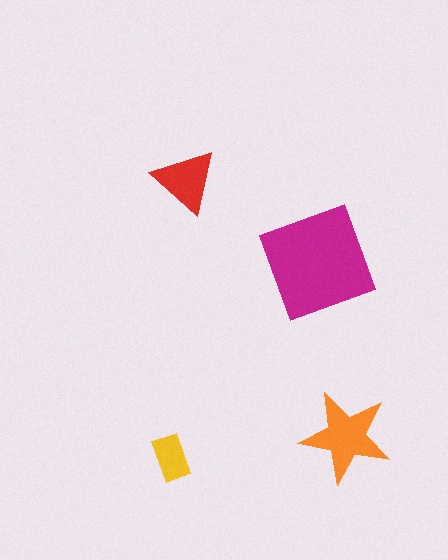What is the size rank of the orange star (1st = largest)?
2nd.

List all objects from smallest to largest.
The yellow rectangle, the red triangle, the orange star, the magenta square.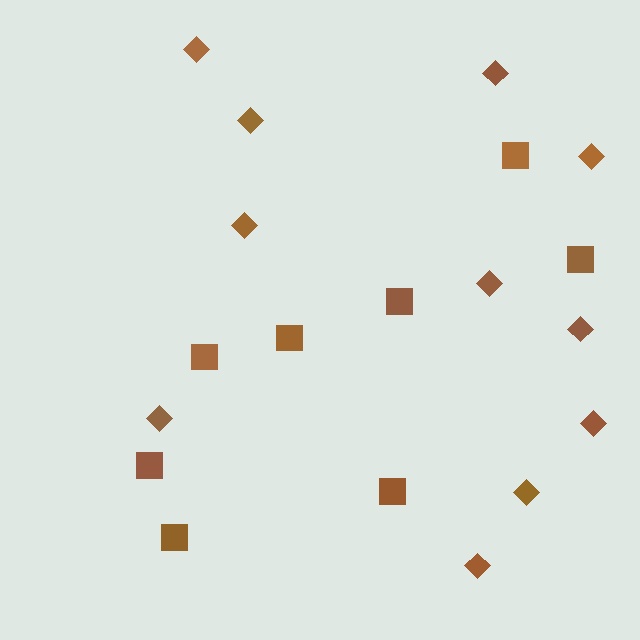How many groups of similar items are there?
There are 2 groups: one group of diamonds (11) and one group of squares (8).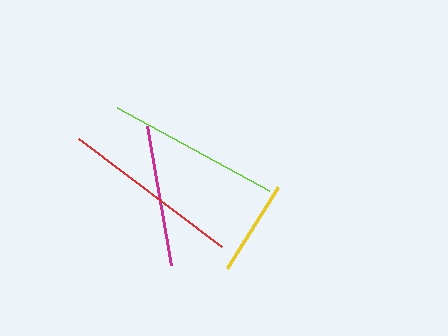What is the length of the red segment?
The red segment is approximately 179 pixels long.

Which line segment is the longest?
The red line is the longest at approximately 179 pixels.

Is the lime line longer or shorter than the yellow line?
The lime line is longer than the yellow line.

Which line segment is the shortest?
The yellow line is the shortest at approximately 95 pixels.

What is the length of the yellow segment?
The yellow segment is approximately 95 pixels long.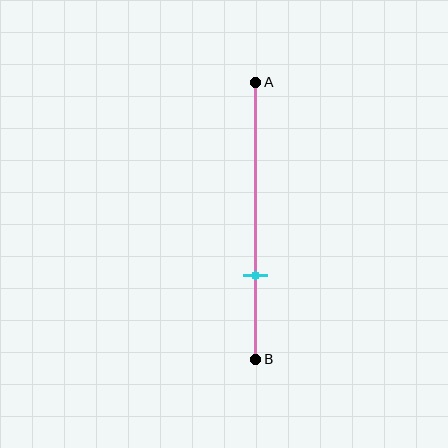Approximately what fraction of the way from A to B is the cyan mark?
The cyan mark is approximately 70% of the way from A to B.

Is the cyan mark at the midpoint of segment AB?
No, the mark is at about 70% from A, not at the 50% midpoint.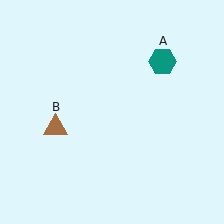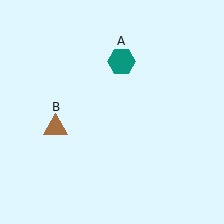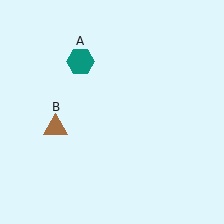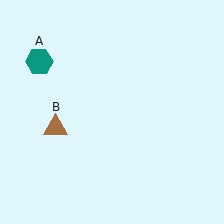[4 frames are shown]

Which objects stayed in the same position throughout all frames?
Brown triangle (object B) remained stationary.